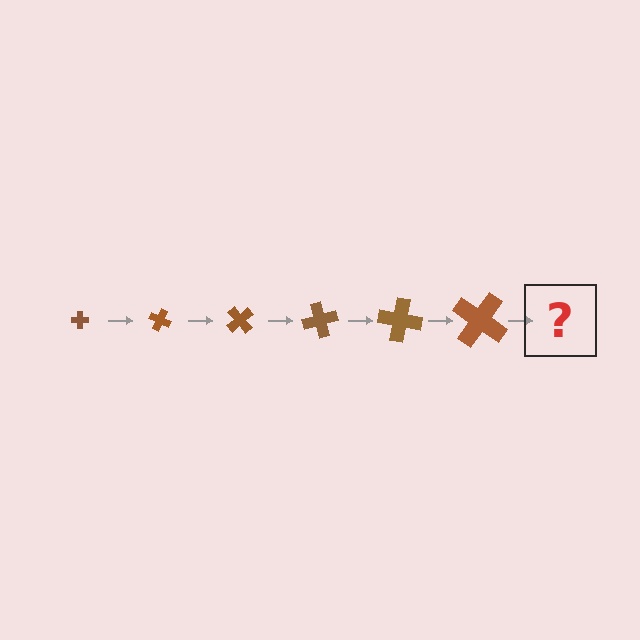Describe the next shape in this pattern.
It should be a cross, larger than the previous one and rotated 150 degrees from the start.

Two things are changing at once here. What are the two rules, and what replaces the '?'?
The two rules are that the cross grows larger each step and it rotates 25 degrees each step. The '?' should be a cross, larger than the previous one and rotated 150 degrees from the start.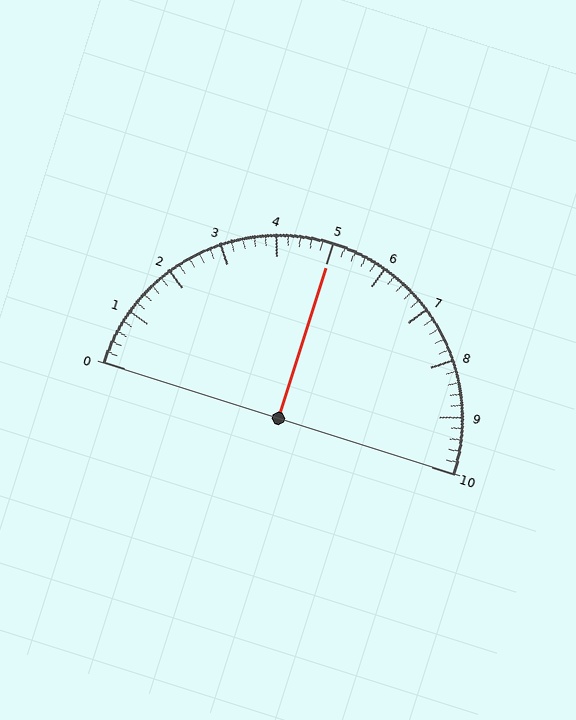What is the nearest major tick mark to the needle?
The nearest major tick mark is 5.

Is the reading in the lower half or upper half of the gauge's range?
The reading is in the upper half of the range (0 to 10).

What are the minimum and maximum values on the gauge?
The gauge ranges from 0 to 10.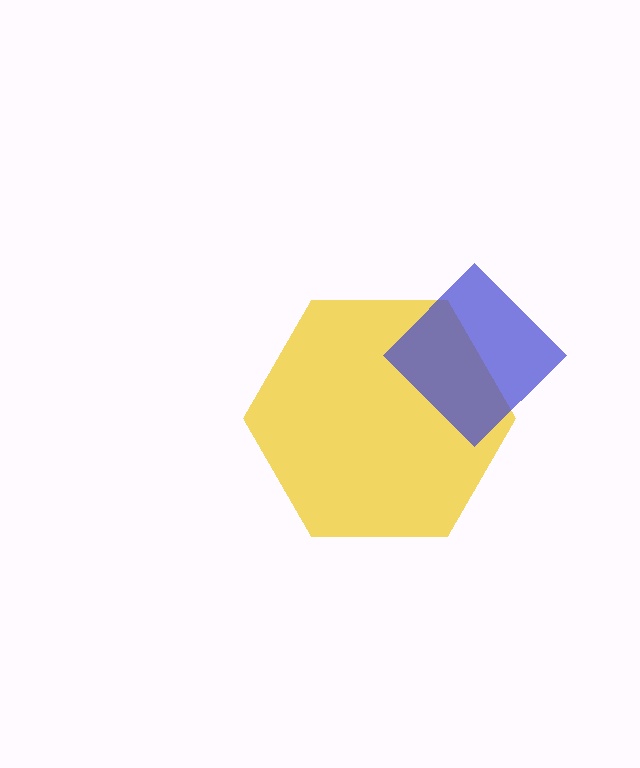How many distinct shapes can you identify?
There are 2 distinct shapes: a yellow hexagon, a blue diamond.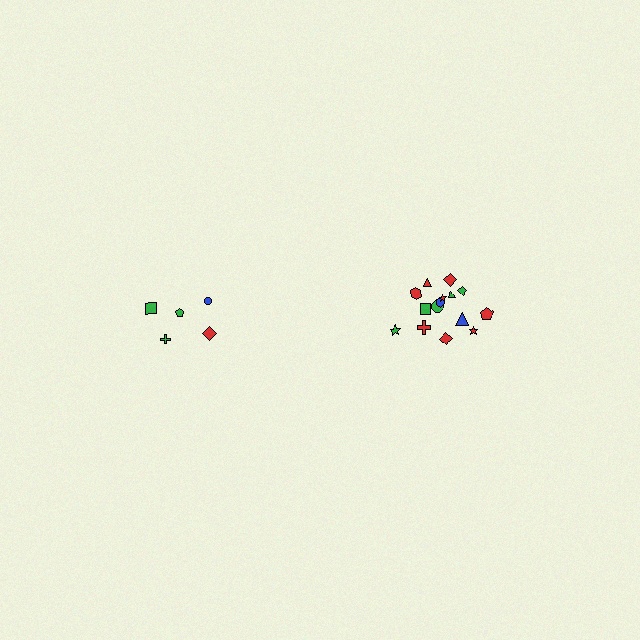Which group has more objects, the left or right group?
The right group.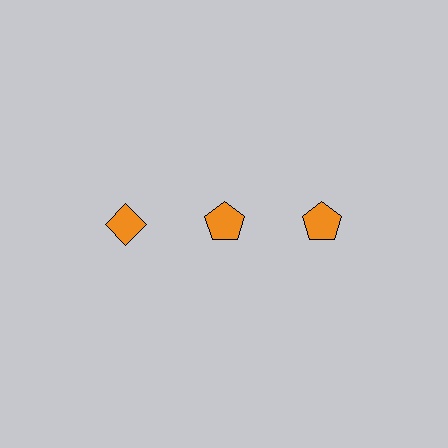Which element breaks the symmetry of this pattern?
The orange diamond in the top row, leftmost column breaks the symmetry. All other shapes are orange pentagons.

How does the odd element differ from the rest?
It has a different shape: diamond instead of pentagon.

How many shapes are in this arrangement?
There are 3 shapes arranged in a grid pattern.